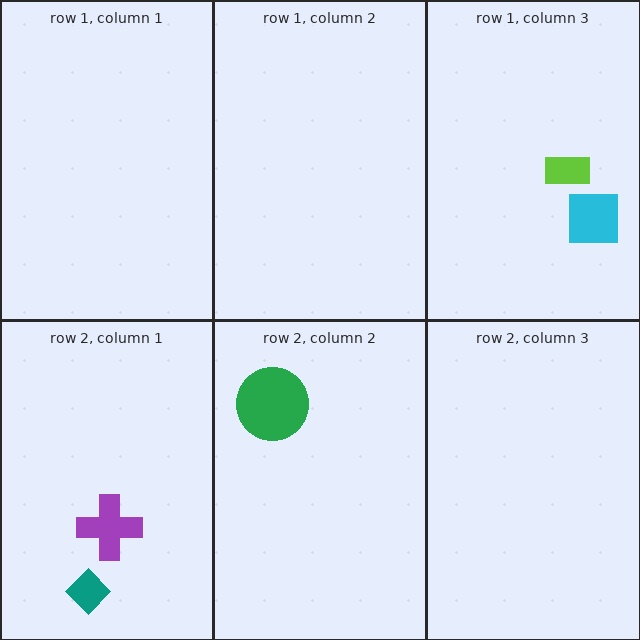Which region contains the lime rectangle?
The row 1, column 3 region.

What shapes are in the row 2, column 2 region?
The green circle.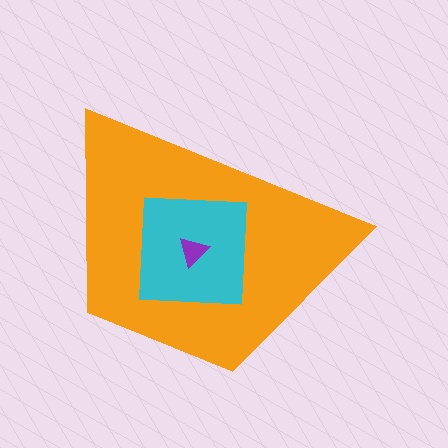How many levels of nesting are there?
3.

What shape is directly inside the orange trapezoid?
The cyan square.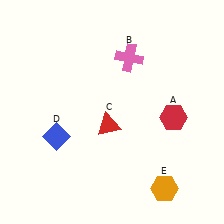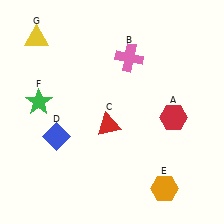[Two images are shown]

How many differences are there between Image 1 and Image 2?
There are 2 differences between the two images.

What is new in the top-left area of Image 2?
A yellow triangle (G) was added in the top-left area of Image 2.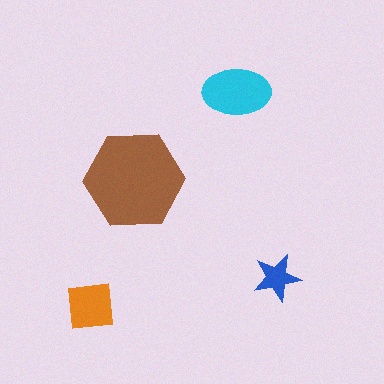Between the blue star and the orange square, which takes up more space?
The orange square.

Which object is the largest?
The brown hexagon.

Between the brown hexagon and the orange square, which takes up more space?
The brown hexagon.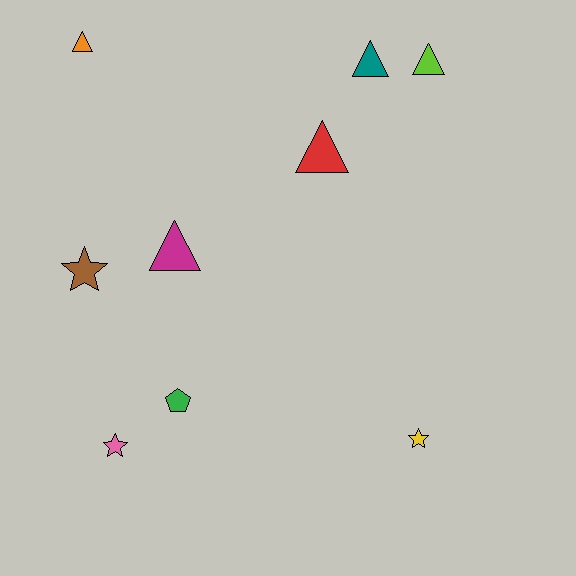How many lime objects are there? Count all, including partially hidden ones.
There is 1 lime object.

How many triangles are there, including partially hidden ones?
There are 5 triangles.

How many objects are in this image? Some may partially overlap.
There are 9 objects.